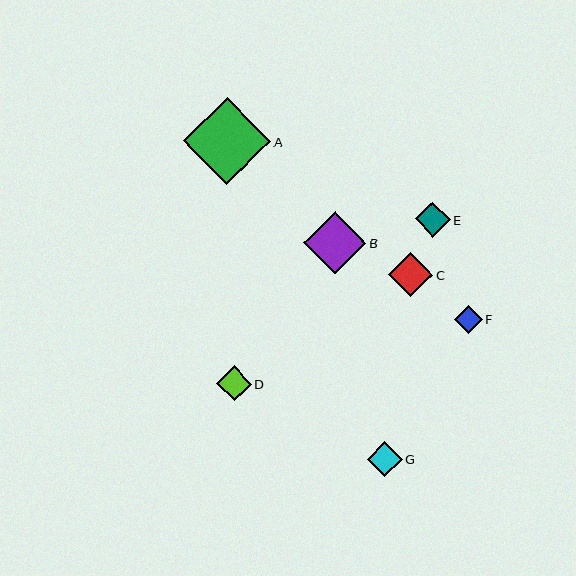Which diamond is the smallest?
Diamond F is the smallest with a size of approximately 28 pixels.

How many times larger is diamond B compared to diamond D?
Diamond B is approximately 1.8 times the size of diamond D.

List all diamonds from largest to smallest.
From largest to smallest: A, B, C, E, G, D, F.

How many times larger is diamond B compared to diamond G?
Diamond B is approximately 1.8 times the size of diamond G.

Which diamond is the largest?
Diamond A is the largest with a size of approximately 87 pixels.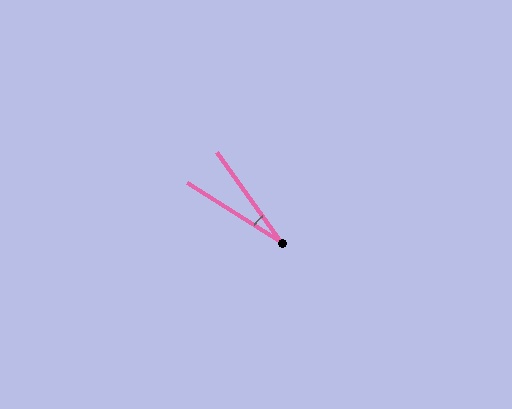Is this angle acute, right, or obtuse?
It is acute.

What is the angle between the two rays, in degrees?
Approximately 22 degrees.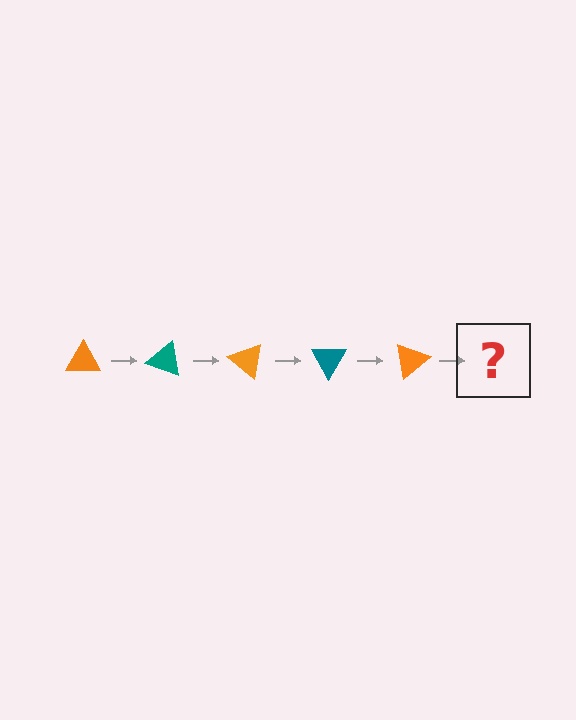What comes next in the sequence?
The next element should be a teal triangle, rotated 100 degrees from the start.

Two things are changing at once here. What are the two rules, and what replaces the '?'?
The two rules are that it rotates 20 degrees each step and the color cycles through orange and teal. The '?' should be a teal triangle, rotated 100 degrees from the start.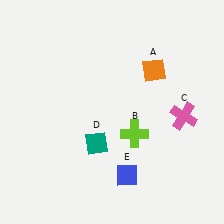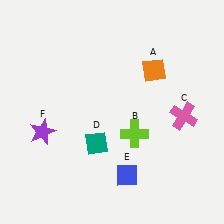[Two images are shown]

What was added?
A purple star (F) was added in Image 2.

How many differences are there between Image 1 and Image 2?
There is 1 difference between the two images.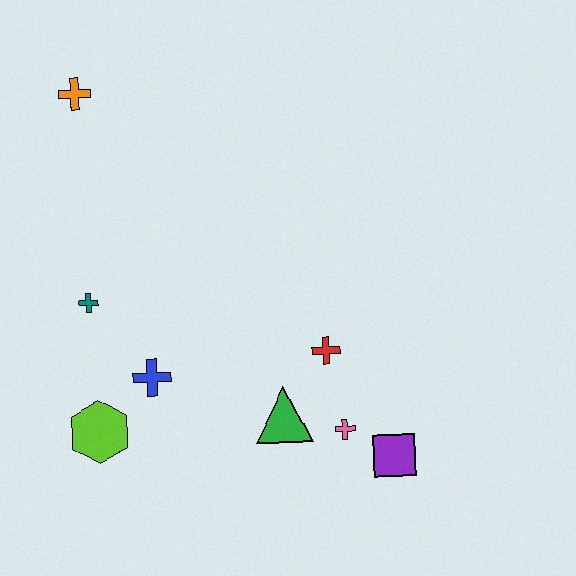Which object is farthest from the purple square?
The orange cross is farthest from the purple square.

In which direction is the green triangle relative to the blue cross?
The green triangle is to the right of the blue cross.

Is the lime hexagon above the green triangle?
No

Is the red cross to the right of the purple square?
No